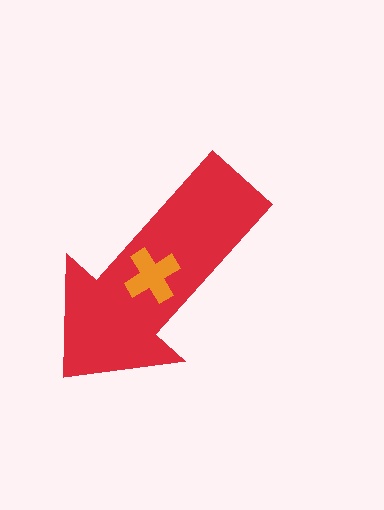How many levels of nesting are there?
2.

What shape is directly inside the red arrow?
The orange cross.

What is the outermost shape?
The red arrow.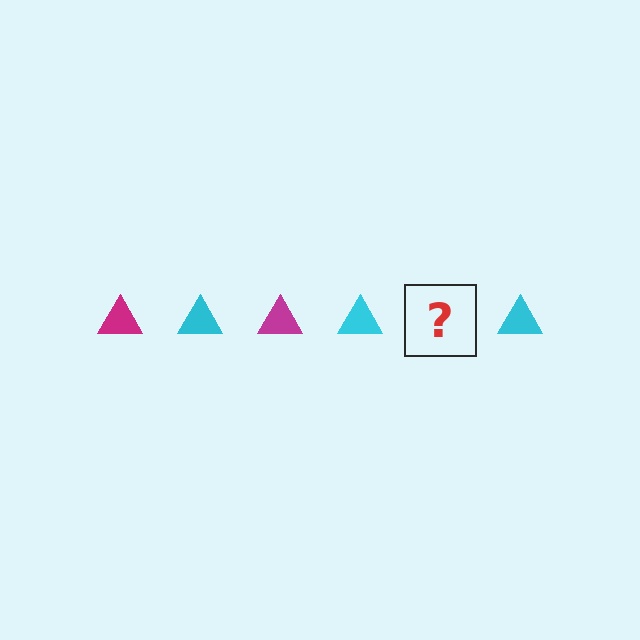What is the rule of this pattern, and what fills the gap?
The rule is that the pattern cycles through magenta, cyan triangles. The gap should be filled with a magenta triangle.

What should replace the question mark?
The question mark should be replaced with a magenta triangle.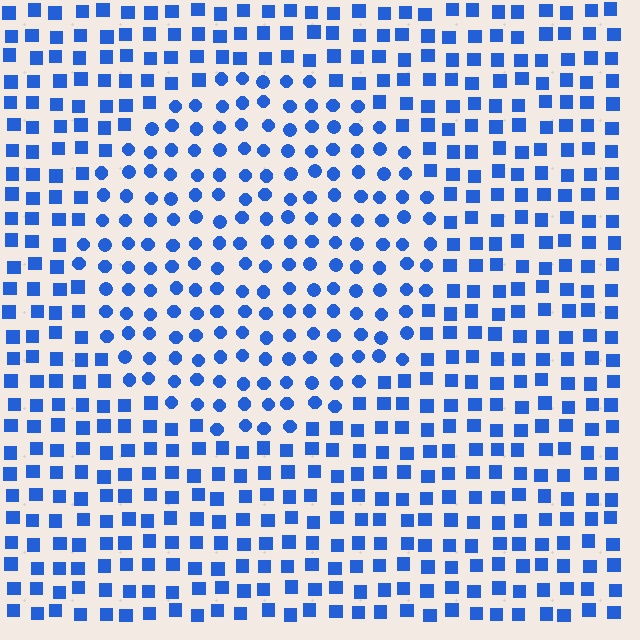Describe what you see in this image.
The image is filled with small blue elements arranged in a uniform grid. A circle-shaped region contains circles, while the surrounding area contains squares. The boundary is defined purely by the change in element shape.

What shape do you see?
I see a circle.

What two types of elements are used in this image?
The image uses circles inside the circle region and squares outside it.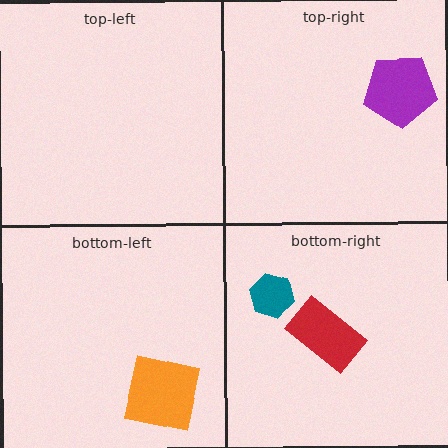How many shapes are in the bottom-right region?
2.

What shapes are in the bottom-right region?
The red rectangle, the teal hexagon.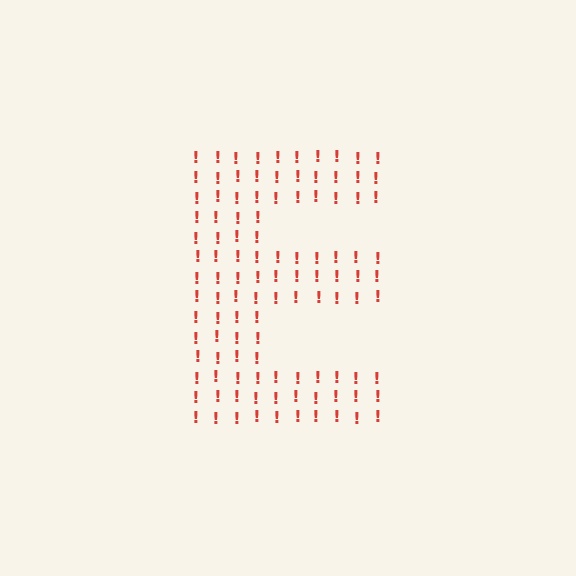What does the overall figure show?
The overall figure shows the letter E.